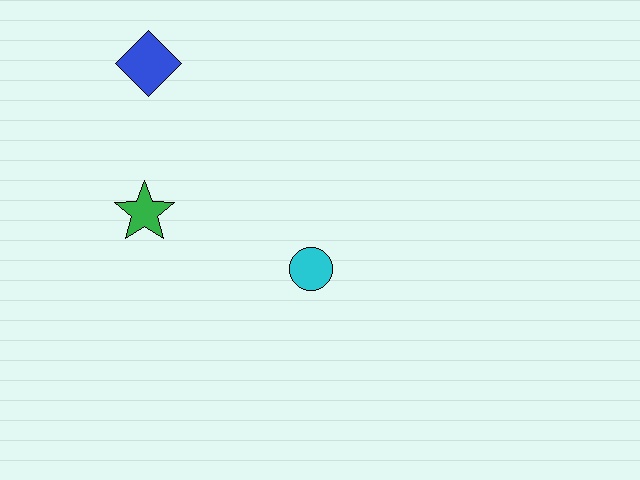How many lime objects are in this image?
There are no lime objects.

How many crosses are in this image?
There are no crosses.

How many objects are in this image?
There are 3 objects.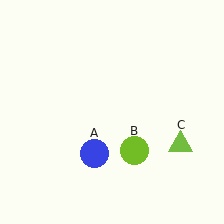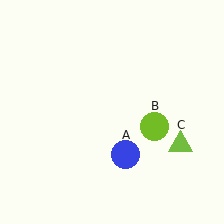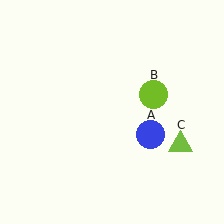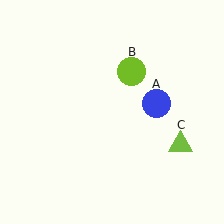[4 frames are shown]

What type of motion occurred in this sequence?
The blue circle (object A), lime circle (object B) rotated counterclockwise around the center of the scene.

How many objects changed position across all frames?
2 objects changed position: blue circle (object A), lime circle (object B).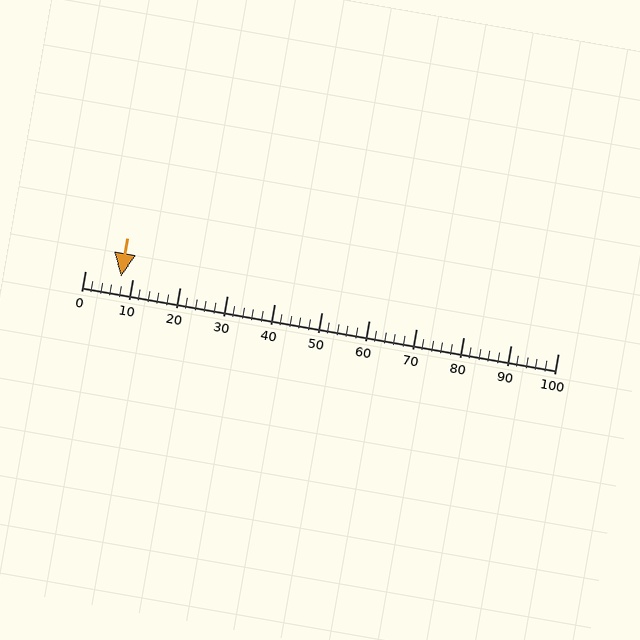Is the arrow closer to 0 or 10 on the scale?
The arrow is closer to 10.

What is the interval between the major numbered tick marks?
The major tick marks are spaced 10 units apart.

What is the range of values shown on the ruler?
The ruler shows values from 0 to 100.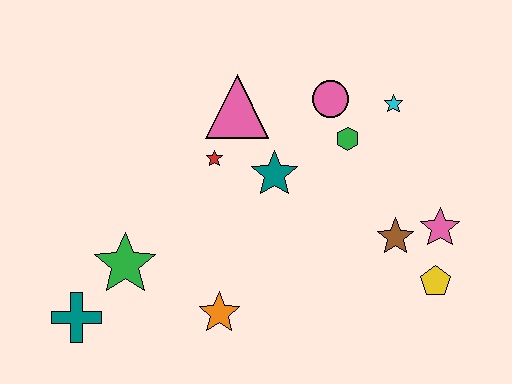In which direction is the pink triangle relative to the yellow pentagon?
The pink triangle is to the left of the yellow pentagon.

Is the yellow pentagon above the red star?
No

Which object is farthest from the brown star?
The teal cross is farthest from the brown star.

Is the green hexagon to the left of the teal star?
No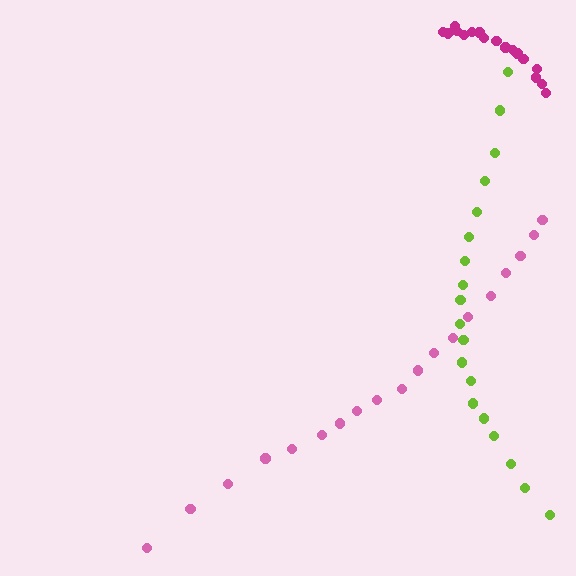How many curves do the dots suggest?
There are 3 distinct paths.